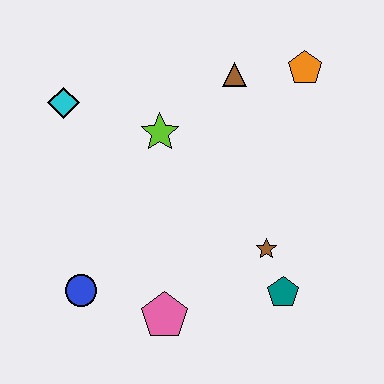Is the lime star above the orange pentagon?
No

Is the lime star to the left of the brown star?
Yes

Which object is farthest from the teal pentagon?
The cyan diamond is farthest from the teal pentagon.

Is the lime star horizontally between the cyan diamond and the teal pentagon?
Yes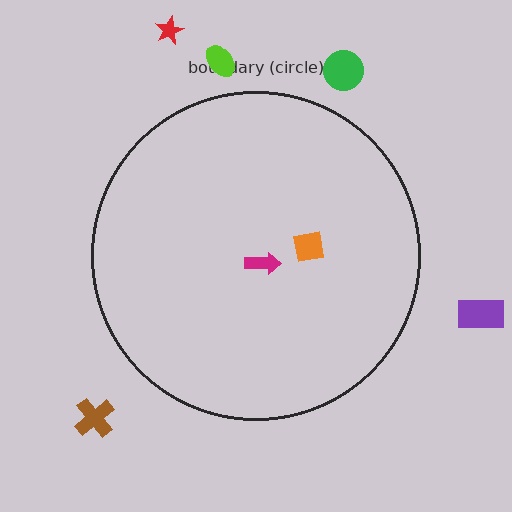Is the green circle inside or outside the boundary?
Outside.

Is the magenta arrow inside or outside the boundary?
Inside.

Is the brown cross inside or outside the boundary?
Outside.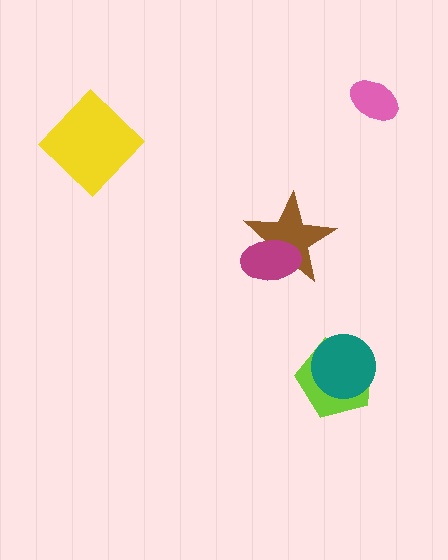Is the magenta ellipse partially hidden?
No, no other shape covers it.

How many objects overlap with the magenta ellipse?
1 object overlaps with the magenta ellipse.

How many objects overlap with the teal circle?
1 object overlaps with the teal circle.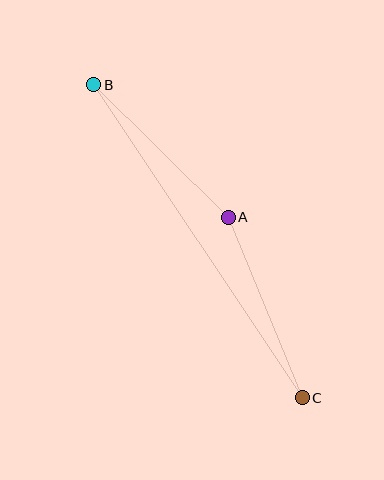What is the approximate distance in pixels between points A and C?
The distance between A and C is approximately 195 pixels.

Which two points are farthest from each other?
Points B and C are farthest from each other.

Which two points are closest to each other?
Points A and B are closest to each other.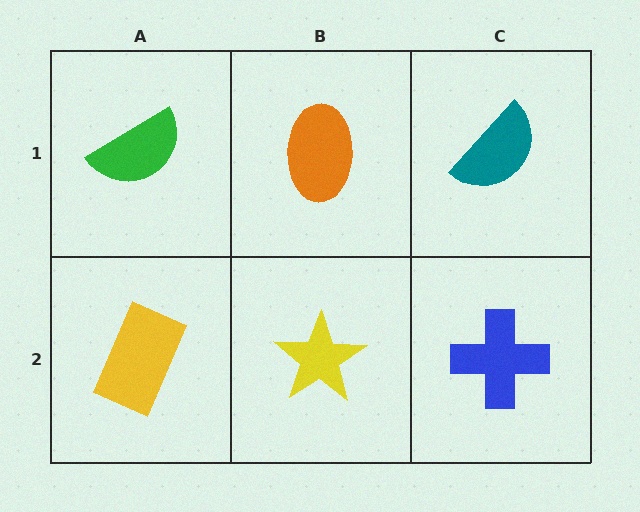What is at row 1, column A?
A green semicircle.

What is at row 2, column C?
A blue cross.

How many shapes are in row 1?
3 shapes.